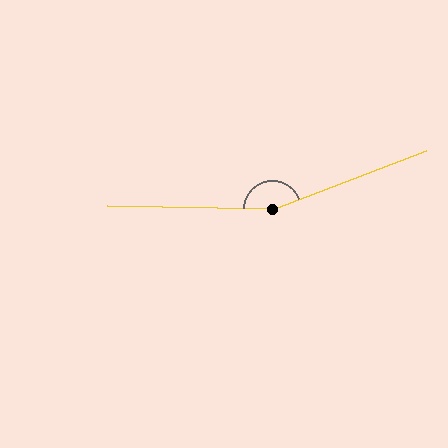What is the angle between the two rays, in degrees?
Approximately 158 degrees.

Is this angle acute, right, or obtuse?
It is obtuse.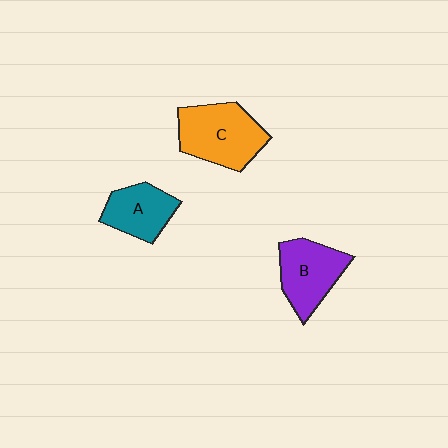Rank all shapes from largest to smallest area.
From largest to smallest: C (orange), B (purple), A (teal).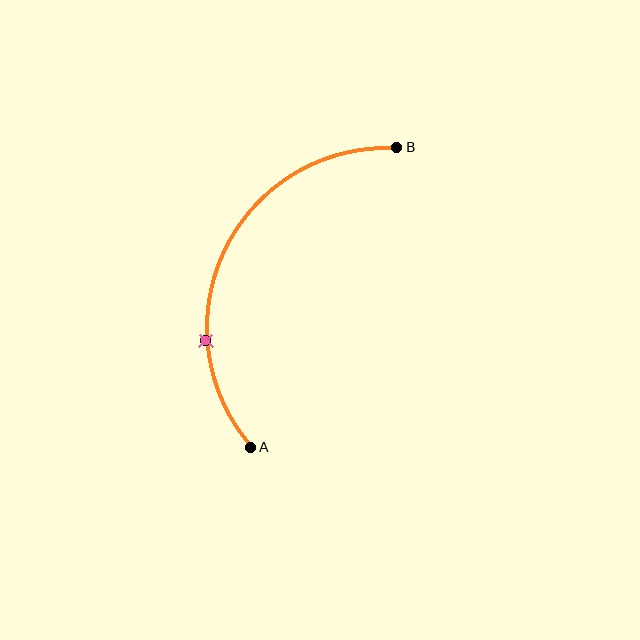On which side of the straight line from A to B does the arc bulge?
The arc bulges to the left of the straight line connecting A and B.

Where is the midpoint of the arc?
The arc midpoint is the point on the curve farthest from the straight line joining A and B. It sits to the left of that line.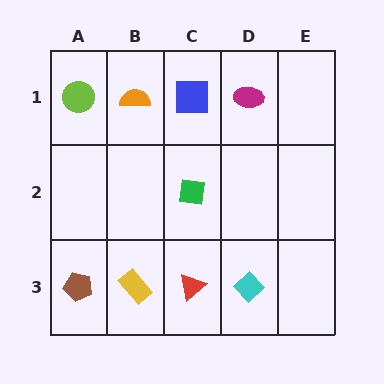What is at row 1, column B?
An orange semicircle.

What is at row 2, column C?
A green square.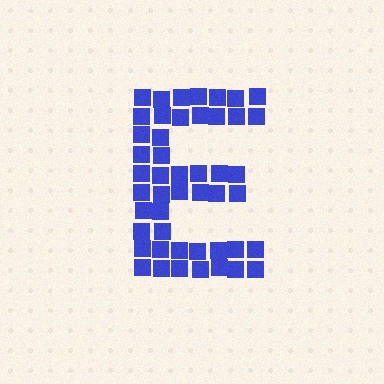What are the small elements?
The small elements are squares.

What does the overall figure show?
The overall figure shows the letter E.